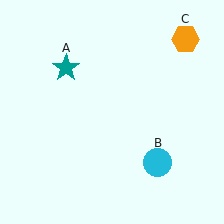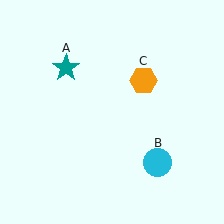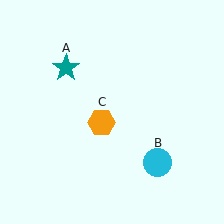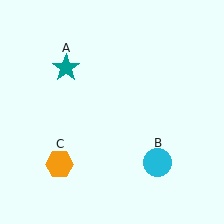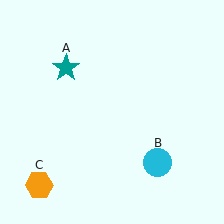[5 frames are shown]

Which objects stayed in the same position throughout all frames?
Teal star (object A) and cyan circle (object B) remained stationary.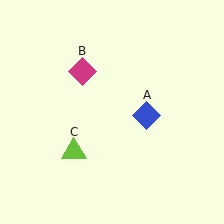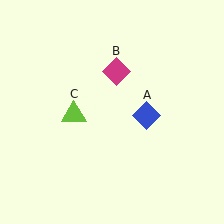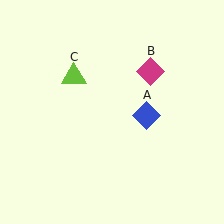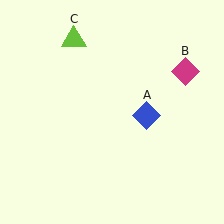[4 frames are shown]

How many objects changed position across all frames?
2 objects changed position: magenta diamond (object B), lime triangle (object C).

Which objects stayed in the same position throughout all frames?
Blue diamond (object A) remained stationary.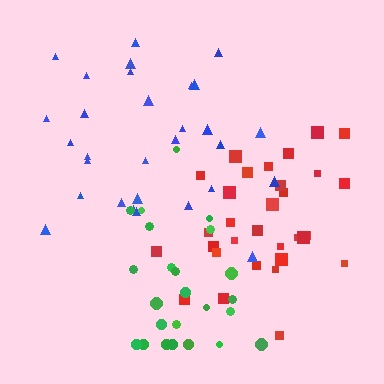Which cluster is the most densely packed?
Red.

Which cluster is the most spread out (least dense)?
Green.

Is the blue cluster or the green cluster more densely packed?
Blue.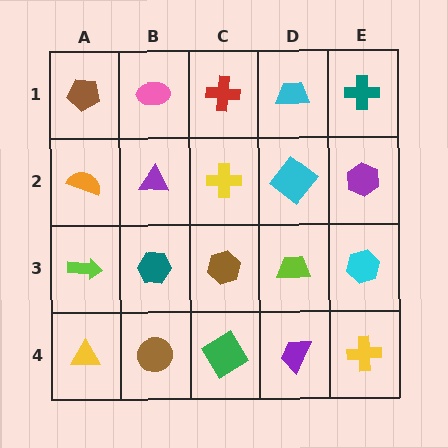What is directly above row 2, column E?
A teal cross.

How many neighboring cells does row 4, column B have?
3.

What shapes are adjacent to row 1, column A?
An orange semicircle (row 2, column A), a pink ellipse (row 1, column B).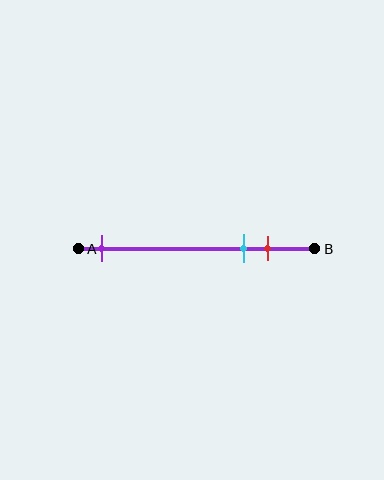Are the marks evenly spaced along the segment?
No, the marks are not evenly spaced.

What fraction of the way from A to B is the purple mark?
The purple mark is approximately 10% (0.1) of the way from A to B.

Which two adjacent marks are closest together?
The cyan and red marks are the closest adjacent pair.